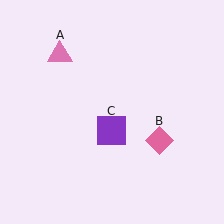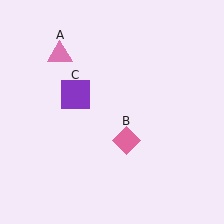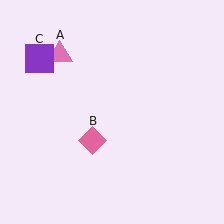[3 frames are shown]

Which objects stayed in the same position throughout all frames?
Pink triangle (object A) remained stationary.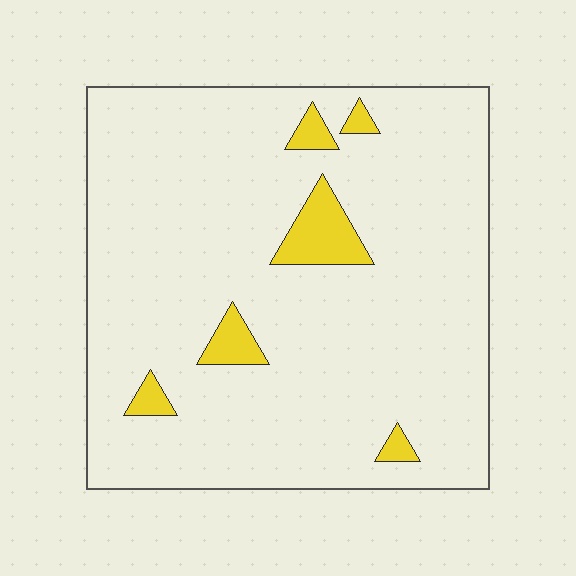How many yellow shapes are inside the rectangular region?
6.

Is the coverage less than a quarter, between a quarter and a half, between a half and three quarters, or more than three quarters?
Less than a quarter.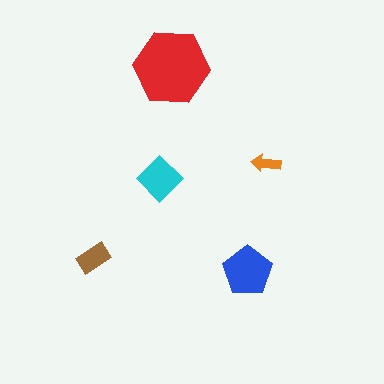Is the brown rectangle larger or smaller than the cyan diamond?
Smaller.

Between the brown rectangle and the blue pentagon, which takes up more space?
The blue pentagon.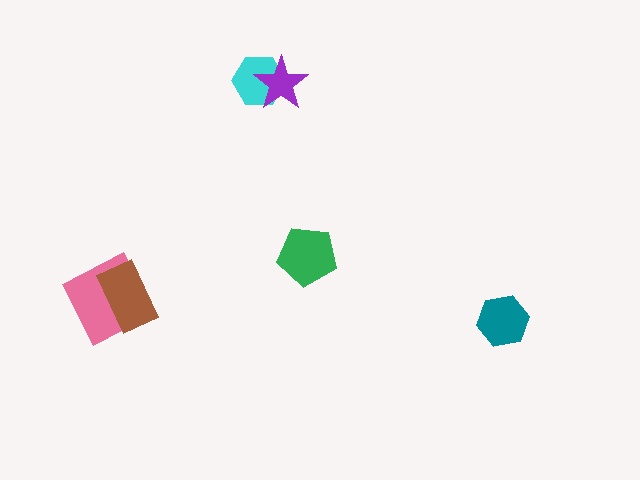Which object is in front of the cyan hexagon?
The purple star is in front of the cyan hexagon.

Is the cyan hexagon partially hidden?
Yes, it is partially covered by another shape.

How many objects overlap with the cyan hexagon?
1 object overlaps with the cyan hexagon.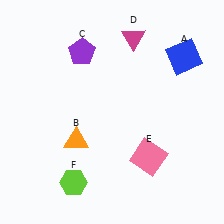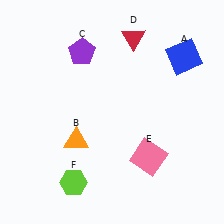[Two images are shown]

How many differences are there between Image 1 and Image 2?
There is 1 difference between the two images.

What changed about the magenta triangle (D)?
In Image 1, D is magenta. In Image 2, it changed to red.